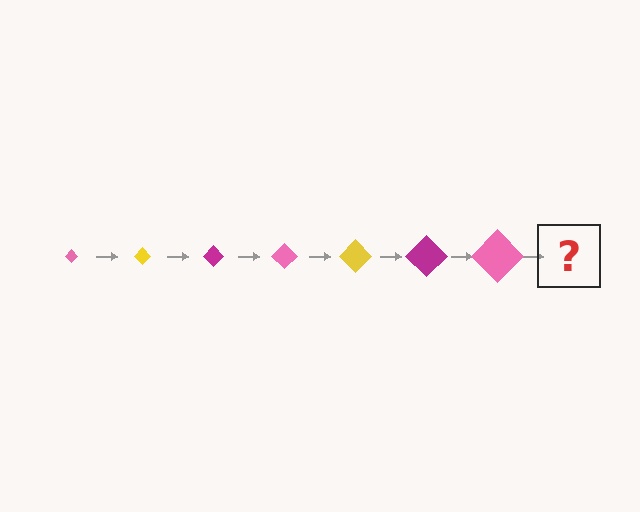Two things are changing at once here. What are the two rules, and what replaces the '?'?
The two rules are that the diamond grows larger each step and the color cycles through pink, yellow, and magenta. The '?' should be a yellow diamond, larger than the previous one.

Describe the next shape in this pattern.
It should be a yellow diamond, larger than the previous one.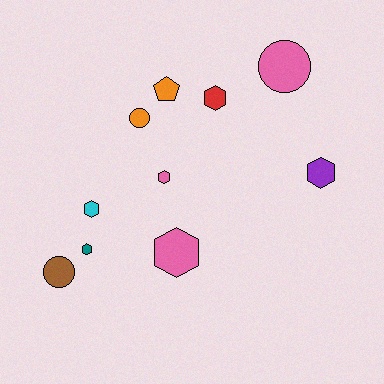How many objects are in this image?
There are 10 objects.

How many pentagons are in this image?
There is 1 pentagon.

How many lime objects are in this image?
There are no lime objects.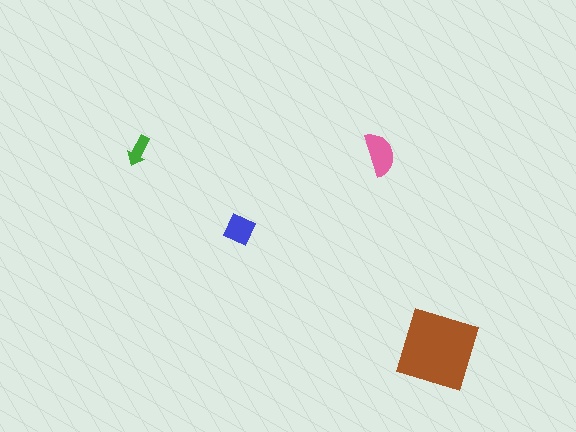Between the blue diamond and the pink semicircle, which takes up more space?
The pink semicircle.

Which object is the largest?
The brown square.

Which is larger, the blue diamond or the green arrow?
The blue diamond.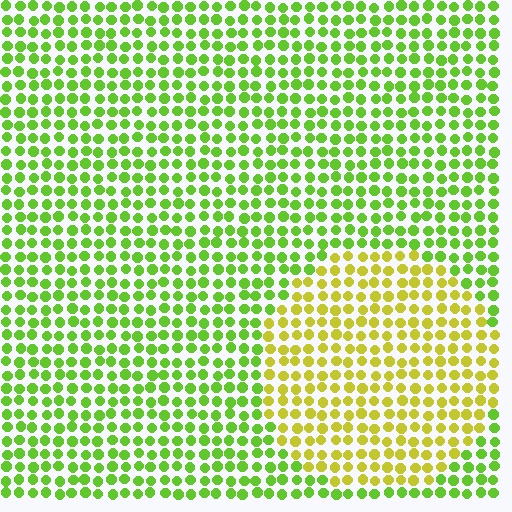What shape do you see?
I see a circle.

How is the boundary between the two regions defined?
The boundary is defined purely by a slight shift in hue (about 38 degrees). Spacing, size, and orientation are identical on both sides.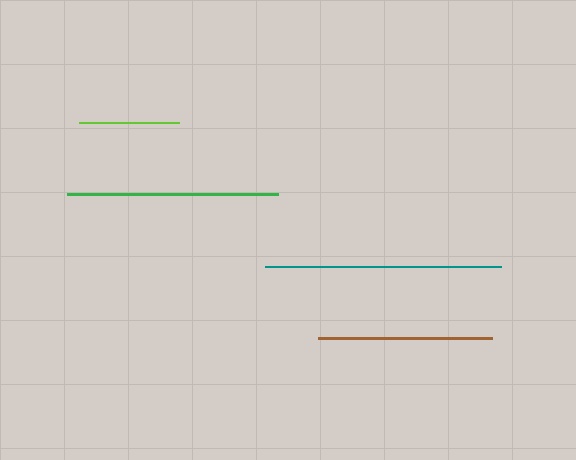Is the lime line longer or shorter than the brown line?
The brown line is longer than the lime line.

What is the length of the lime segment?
The lime segment is approximately 100 pixels long.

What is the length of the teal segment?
The teal segment is approximately 236 pixels long.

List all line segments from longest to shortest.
From longest to shortest: teal, green, brown, lime.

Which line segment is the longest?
The teal line is the longest at approximately 236 pixels.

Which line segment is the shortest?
The lime line is the shortest at approximately 100 pixels.